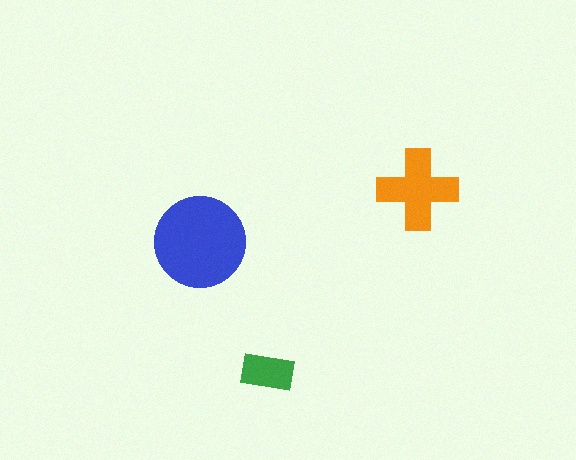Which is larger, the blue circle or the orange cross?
The blue circle.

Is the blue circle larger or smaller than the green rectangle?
Larger.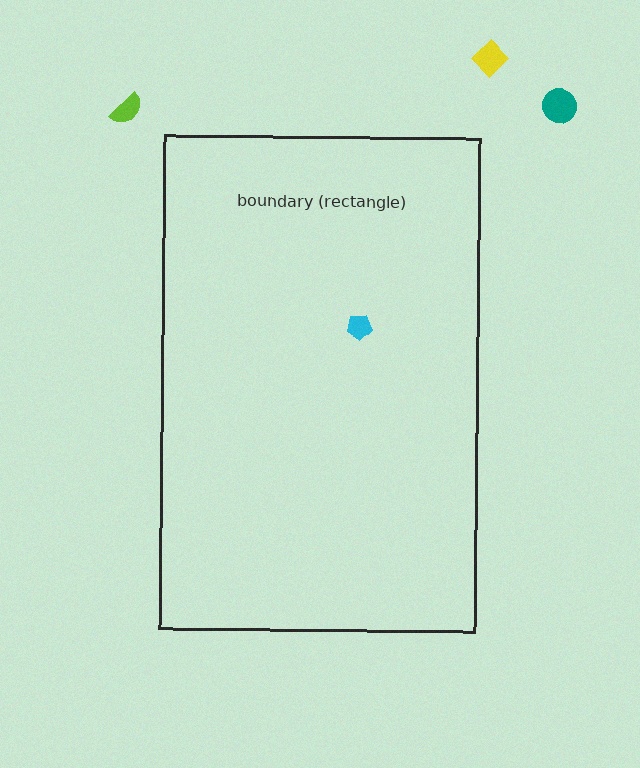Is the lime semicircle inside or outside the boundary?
Outside.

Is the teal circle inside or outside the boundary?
Outside.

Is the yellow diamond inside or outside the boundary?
Outside.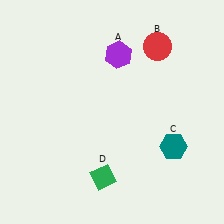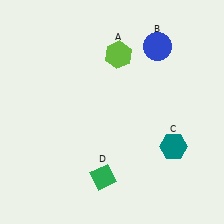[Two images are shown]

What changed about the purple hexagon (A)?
In Image 1, A is purple. In Image 2, it changed to lime.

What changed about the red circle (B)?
In Image 1, B is red. In Image 2, it changed to blue.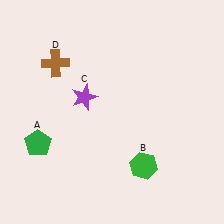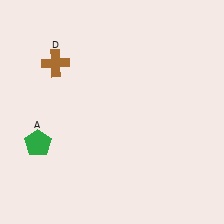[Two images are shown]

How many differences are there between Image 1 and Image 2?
There are 2 differences between the two images.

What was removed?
The purple star (C), the green hexagon (B) were removed in Image 2.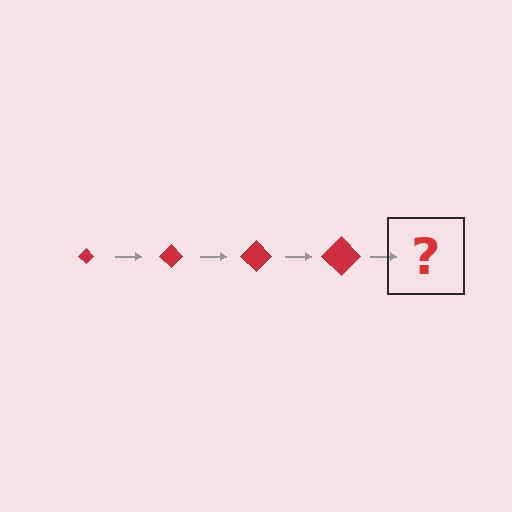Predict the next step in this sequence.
The next step is a red diamond, larger than the previous one.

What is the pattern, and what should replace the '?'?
The pattern is that the diamond gets progressively larger each step. The '?' should be a red diamond, larger than the previous one.